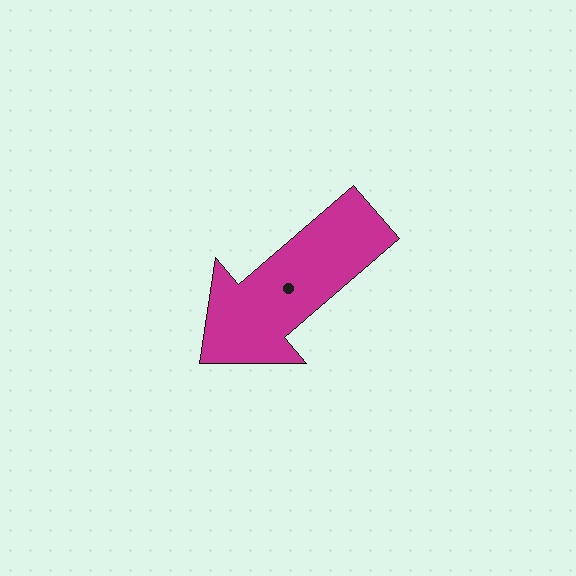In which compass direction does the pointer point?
Southwest.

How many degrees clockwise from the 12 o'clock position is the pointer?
Approximately 229 degrees.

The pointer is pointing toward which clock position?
Roughly 8 o'clock.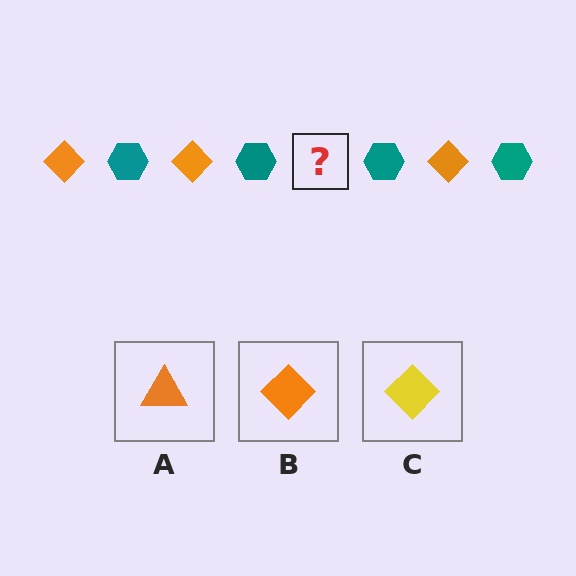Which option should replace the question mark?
Option B.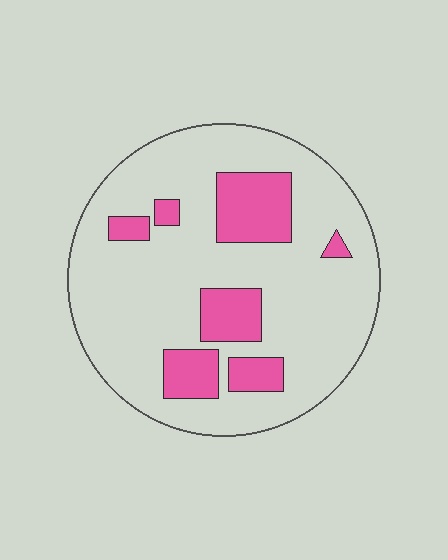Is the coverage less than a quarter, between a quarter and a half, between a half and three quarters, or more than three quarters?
Less than a quarter.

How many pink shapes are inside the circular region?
7.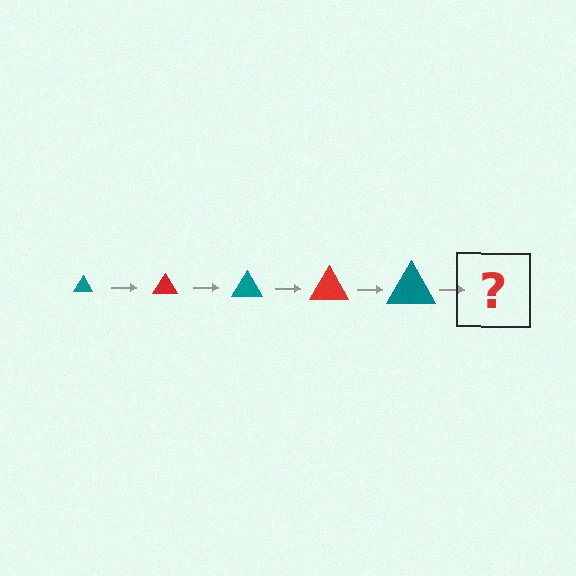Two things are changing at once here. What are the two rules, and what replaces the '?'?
The two rules are that the triangle grows larger each step and the color cycles through teal and red. The '?' should be a red triangle, larger than the previous one.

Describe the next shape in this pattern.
It should be a red triangle, larger than the previous one.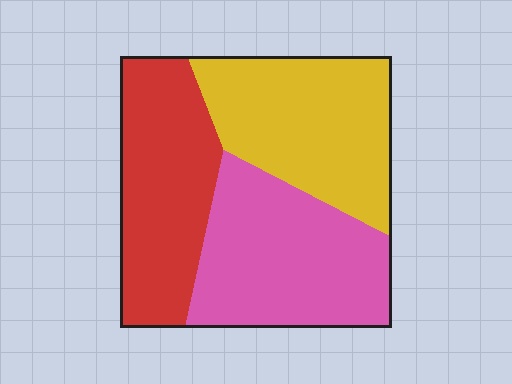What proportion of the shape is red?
Red takes up about one third (1/3) of the shape.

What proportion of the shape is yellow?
Yellow covers around 35% of the shape.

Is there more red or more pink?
Pink.